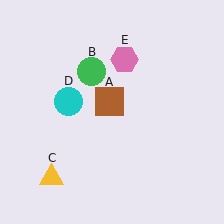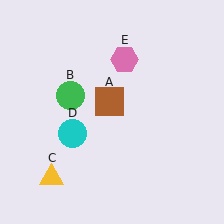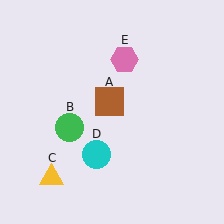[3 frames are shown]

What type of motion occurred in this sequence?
The green circle (object B), cyan circle (object D) rotated counterclockwise around the center of the scene.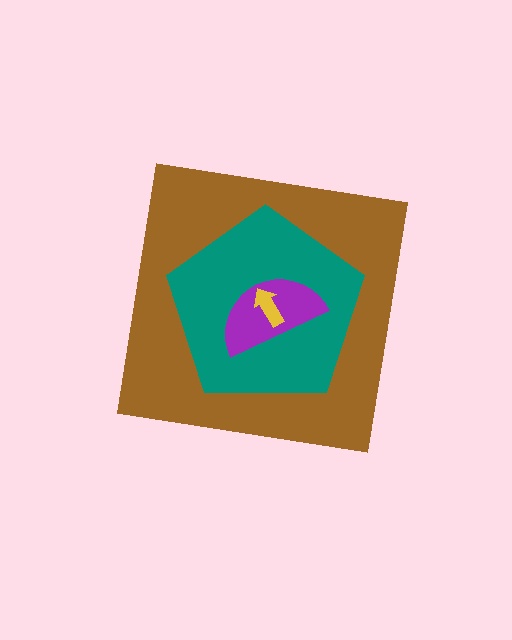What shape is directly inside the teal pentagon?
The purple semicircle.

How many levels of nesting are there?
4.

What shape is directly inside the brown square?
The teal pentagon.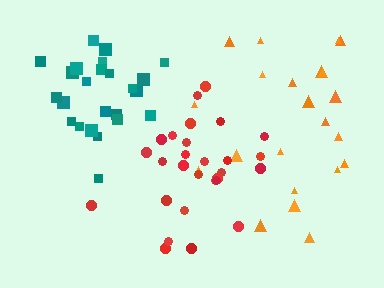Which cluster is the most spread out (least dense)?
Orange.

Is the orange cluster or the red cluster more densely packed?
Red.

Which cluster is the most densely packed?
Teal.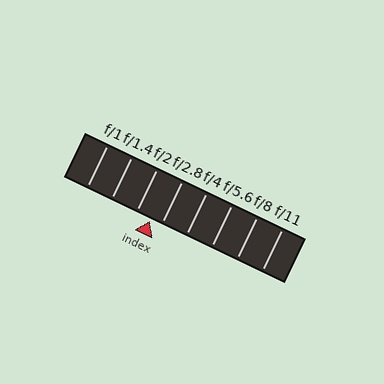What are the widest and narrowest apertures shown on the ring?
The widest aperture shown is f/1 and the narrowest is f/11.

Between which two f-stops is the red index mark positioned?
The index mark is between f/2 and f/2.8.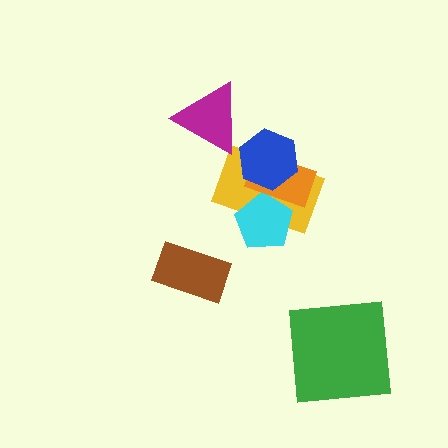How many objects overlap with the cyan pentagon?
2 objects overlap with the cyan pentagon.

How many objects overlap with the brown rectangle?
0 objects overlap with the brown rectangle.